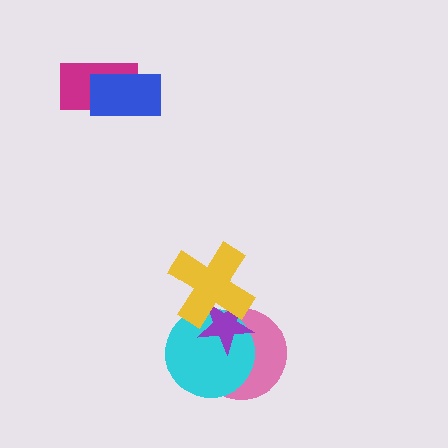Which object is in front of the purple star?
The yellow cross is in front of the purple star.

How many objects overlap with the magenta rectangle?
1 object overlaps with the magenta rectangle.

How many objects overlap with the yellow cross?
3 objects overlap with the yellow cross.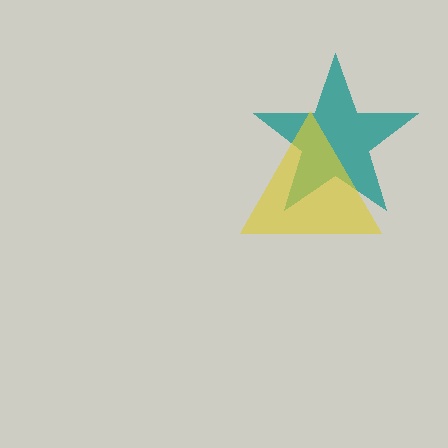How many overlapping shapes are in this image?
There are 2 overlapping shapes in the image.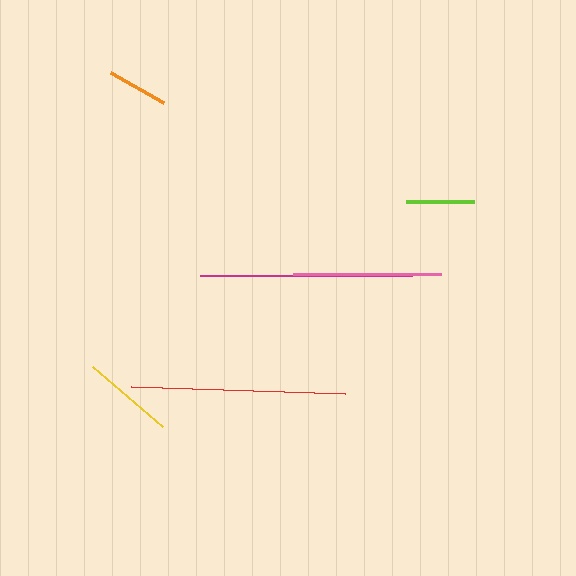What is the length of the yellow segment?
The yellow segment is approximately 92 pixels long.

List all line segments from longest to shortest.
From longest to shortest: red, magenta, pink, yellow, lime, orange.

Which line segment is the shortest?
The orange line is the shortest at approximately 61 pixels.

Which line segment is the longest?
The red line is the longest at approximately 213 pixels.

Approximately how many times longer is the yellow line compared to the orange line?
The yellow line is approximately 1.5 times the length of the orange line.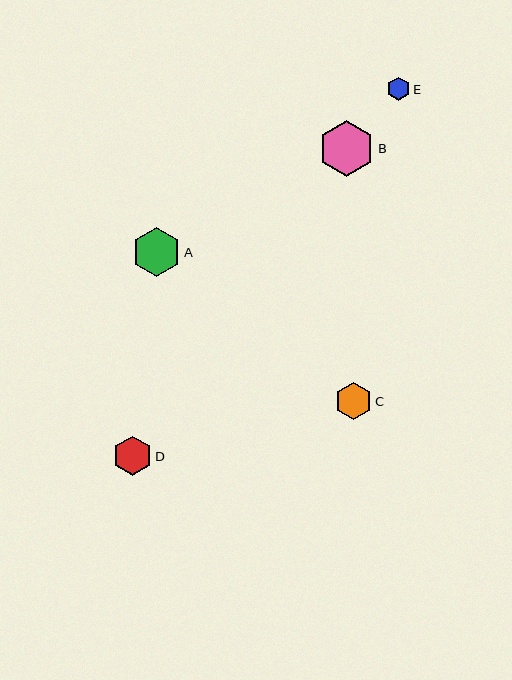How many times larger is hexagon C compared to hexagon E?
Hexagon C is approximately 1.6 times the size of hexagon E.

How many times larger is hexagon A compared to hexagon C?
Hexagon A is approximately 1.3 times the size of hexagon C.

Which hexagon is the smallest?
Hexagon E is the smallest with a size of approximately 23 pixels.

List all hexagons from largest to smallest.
From largest to smallest: B, A, D, C, E.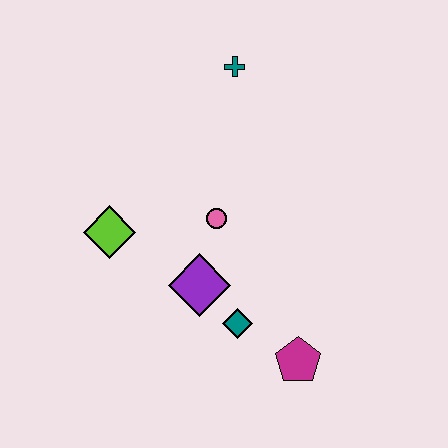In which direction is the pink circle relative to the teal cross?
The pink circle is below the teal cross.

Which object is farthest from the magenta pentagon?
The teal cross is farthest from the magenta pentagon.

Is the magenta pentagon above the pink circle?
No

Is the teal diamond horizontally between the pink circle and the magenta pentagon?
Yes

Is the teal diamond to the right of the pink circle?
Yes